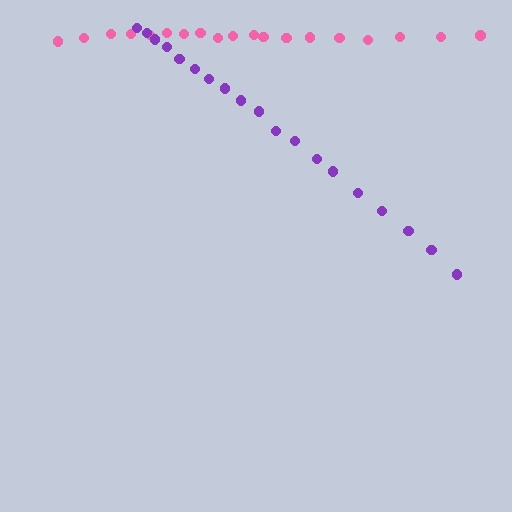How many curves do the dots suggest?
There are 2 distinct paths.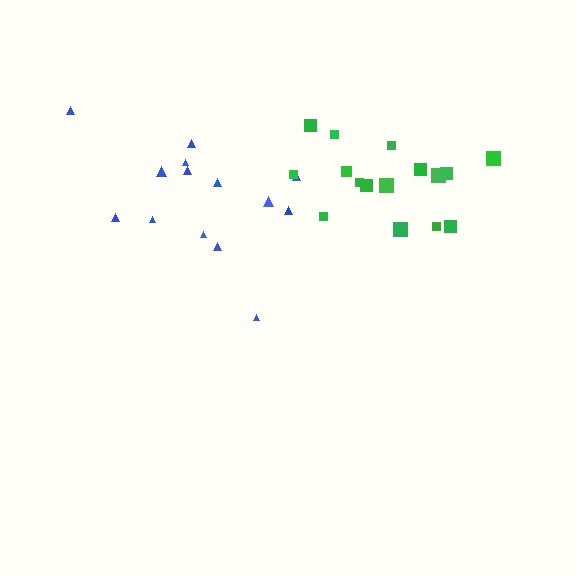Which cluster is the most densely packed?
Green.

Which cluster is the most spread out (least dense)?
Blue.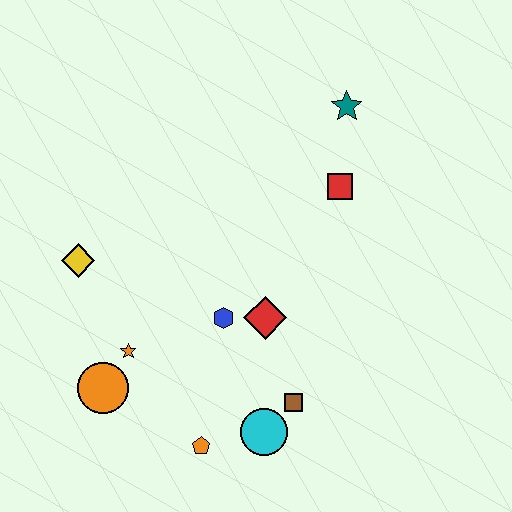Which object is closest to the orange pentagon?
The cyan circle is closest to the orange pentagon.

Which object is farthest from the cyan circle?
The teal star is farthest from the cyan circle.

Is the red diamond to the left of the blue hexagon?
No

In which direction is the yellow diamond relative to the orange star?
The yellow diamond is above the orange star.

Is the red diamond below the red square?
Yes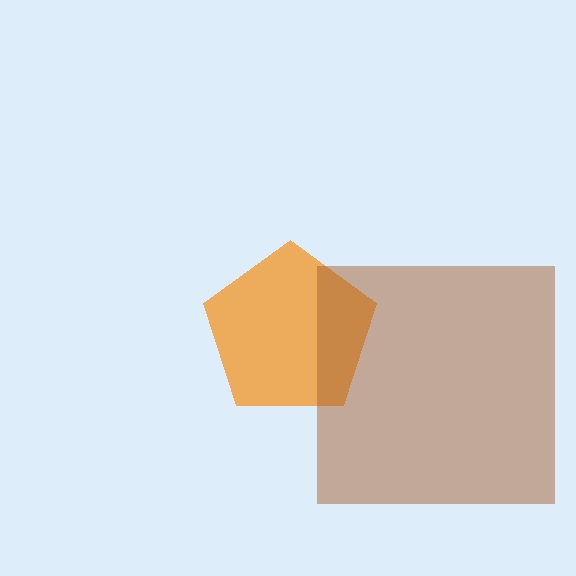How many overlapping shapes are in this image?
There are 2 overlapping shapes in the image.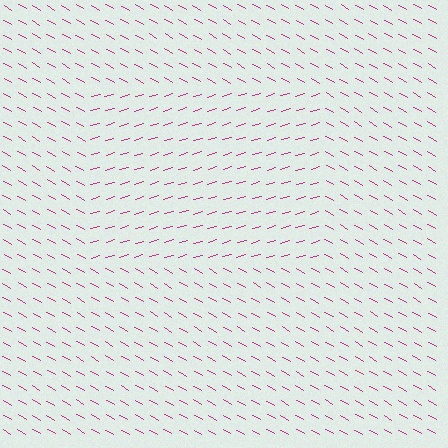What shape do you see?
I see a rectangle.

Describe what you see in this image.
The image is filled with small magenta line segments. A rectangle region in the image has lines oriented differently from the surrounding lines, creating a visible texture boundary.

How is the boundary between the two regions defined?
The boundary is defined purely by a change in line orientation (approximately 45 degrees difference). All lines are the same color and thickness.